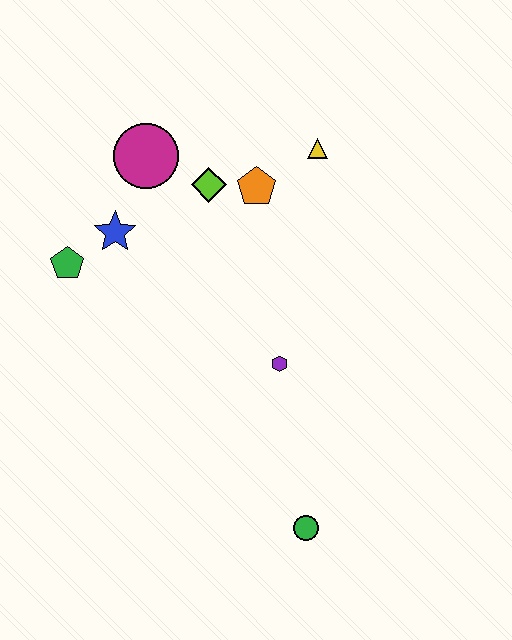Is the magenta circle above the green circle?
Yes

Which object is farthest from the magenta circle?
The green circle is farthest from the magenta circle.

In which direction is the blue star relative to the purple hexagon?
The blue star is to the left of the purple hexagon.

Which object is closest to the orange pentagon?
The lime diamond is closest to the orange pentagon.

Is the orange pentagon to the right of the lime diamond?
Yes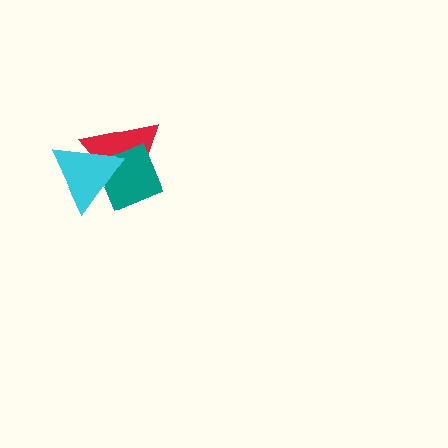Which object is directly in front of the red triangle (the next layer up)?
The teal diamond is directly in front of the red triangle.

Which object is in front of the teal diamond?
The cyan triangle is in front of the teal diamond.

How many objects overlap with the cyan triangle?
2 objects overlap with the cyan triangle.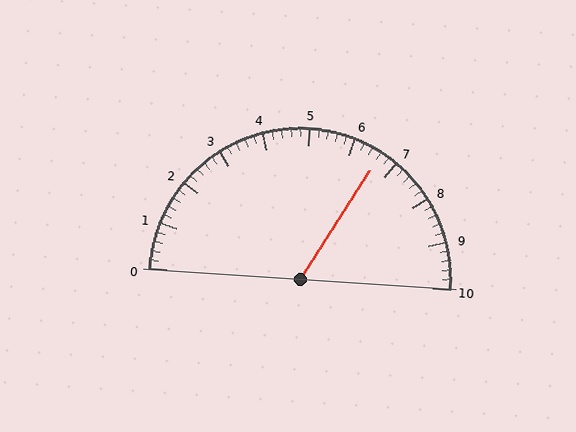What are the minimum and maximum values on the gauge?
The gauge ranges from 0 to 10.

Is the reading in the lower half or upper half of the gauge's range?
The reading is in the upper half of the range (0 to 10).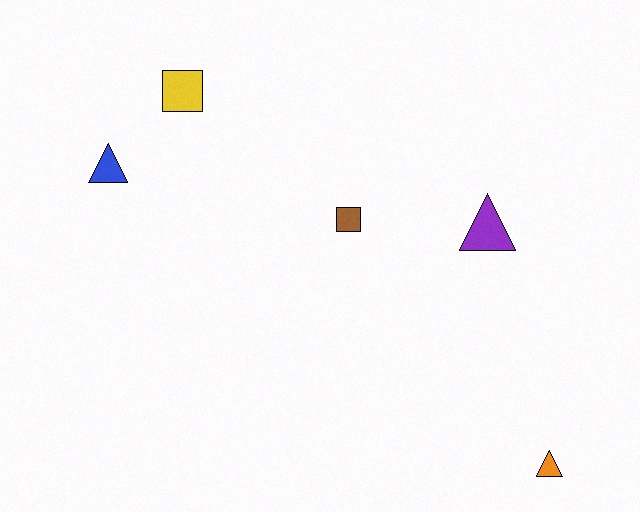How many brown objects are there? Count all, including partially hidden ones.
There is 1 brown object.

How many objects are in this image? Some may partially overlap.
There are 5 objects.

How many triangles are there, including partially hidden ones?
There are 3 triangles.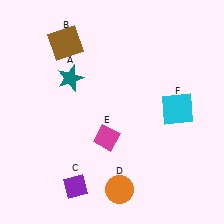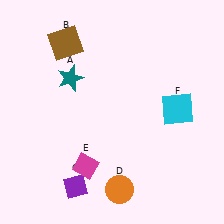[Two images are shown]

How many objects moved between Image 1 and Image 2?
1 object moved between the two images.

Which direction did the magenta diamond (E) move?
The magenta diamond (E) moved down.